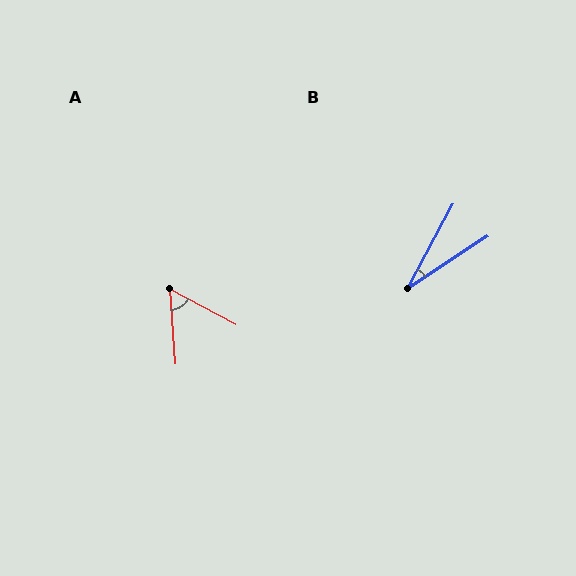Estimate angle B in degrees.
Approximately 29 degrees.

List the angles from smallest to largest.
B (29°), A (58°).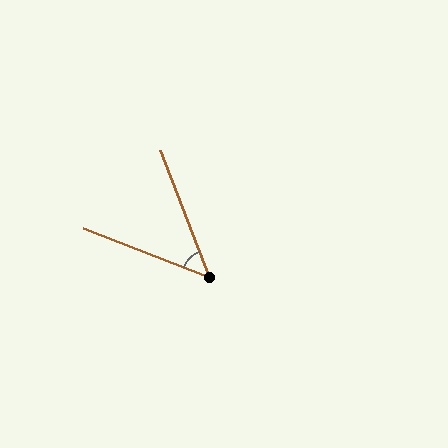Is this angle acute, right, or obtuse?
It is acute.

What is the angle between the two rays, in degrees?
Approximately 47 degrees.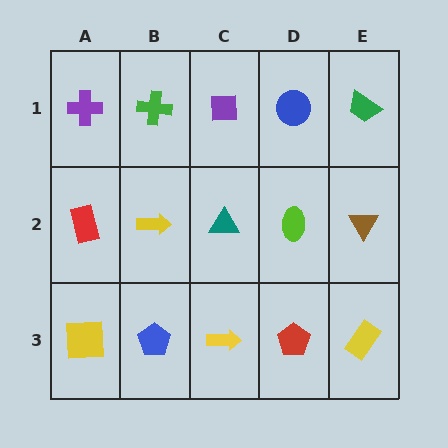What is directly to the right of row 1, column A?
A green cross.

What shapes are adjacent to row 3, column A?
A red rectangle (row 2, column A), a blue pentagon (row 3, column B).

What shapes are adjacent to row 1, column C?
A teal triangle (row 2, column C), a green cross (row 1, column B), a blue circle (row 1, column D).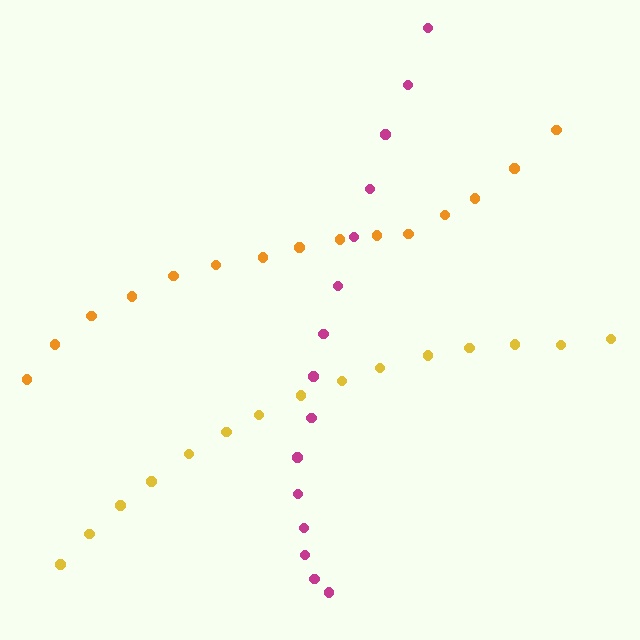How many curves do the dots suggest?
There are 3 distinct paths.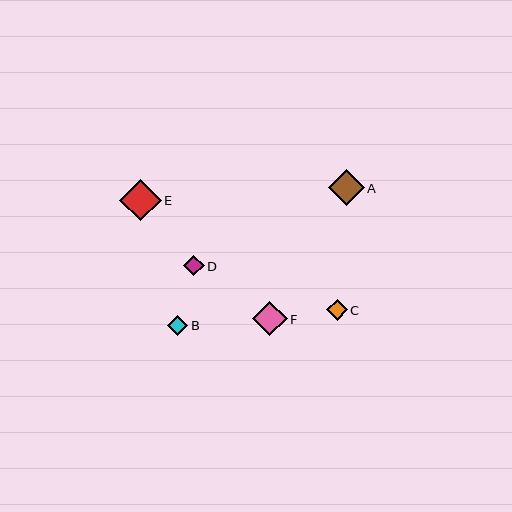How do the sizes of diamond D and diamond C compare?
Diamond D and diamond C are approximately the same size.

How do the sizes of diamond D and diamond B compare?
Diamond D and diamond B are approximately the same size.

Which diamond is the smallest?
Diamond C is the smallest with a size of approximately 20 pixels.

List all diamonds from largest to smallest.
From largest to smallest: E, A, F, D, B, C.